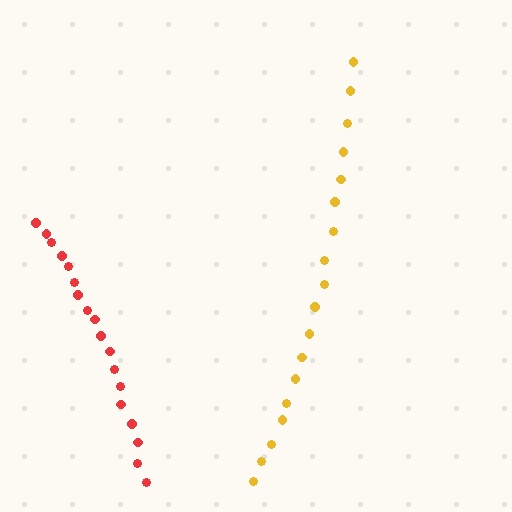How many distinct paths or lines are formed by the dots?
There are 2 distinct paths.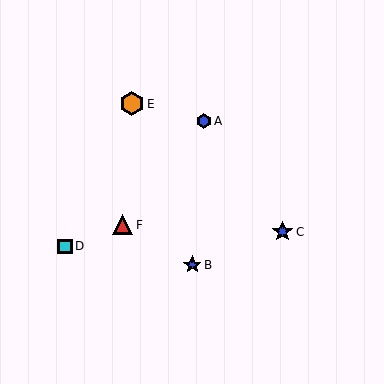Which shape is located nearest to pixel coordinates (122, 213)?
The red triangle (labeled F) at (122, 225) is nearest to that location.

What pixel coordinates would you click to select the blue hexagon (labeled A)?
Click at (204, 121) to select the blue hexagon A.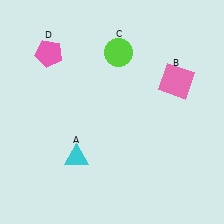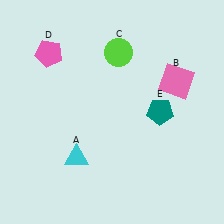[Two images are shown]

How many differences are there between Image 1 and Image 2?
There is 1 difference between the two images.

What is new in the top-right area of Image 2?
A teal pentagon (E) was added in the top-right area of Image 2.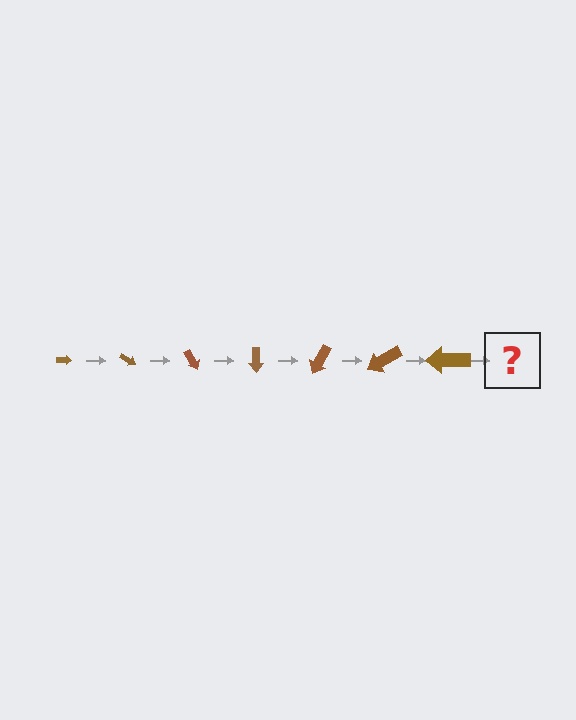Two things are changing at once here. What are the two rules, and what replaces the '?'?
The two rules are that the arrow grows larger each step and it rotates 30 degrees each step. The '?' should be an arrow, larger than the previous one and rotated 210 degrees from the start.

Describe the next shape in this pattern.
It should be an arrow, larger than the previous one and rotated 210 degrees from the start.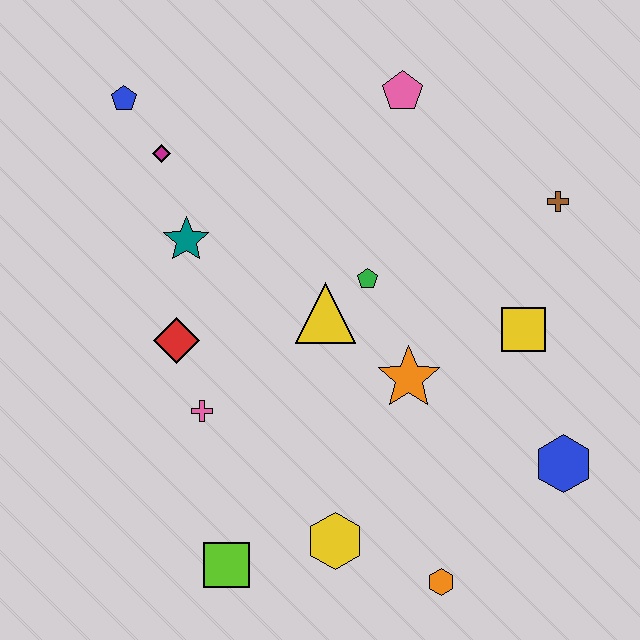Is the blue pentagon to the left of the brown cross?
Yes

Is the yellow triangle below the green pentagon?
Yes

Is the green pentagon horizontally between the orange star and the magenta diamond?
Yes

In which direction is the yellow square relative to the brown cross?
The yellow square is below the brown cross.